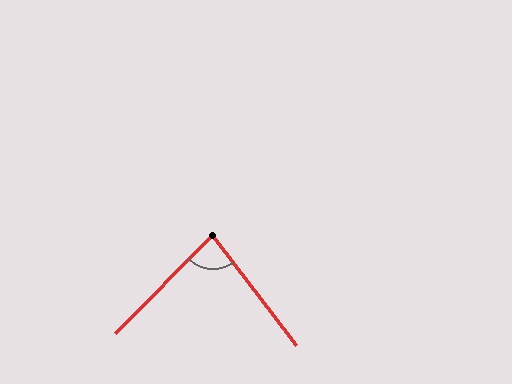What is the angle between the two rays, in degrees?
Approximately 82 degrees.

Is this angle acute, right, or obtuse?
It is acute.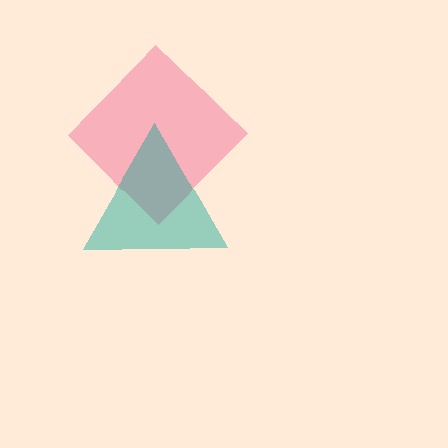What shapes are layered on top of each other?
The layered shapes are: a pink diamond, a teal triangle.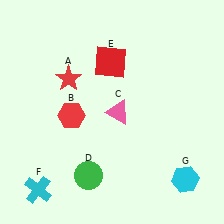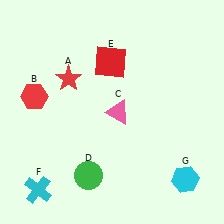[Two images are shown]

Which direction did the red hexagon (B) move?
The red hexagon (B) moved left.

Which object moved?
The red hexagon (B) moved left.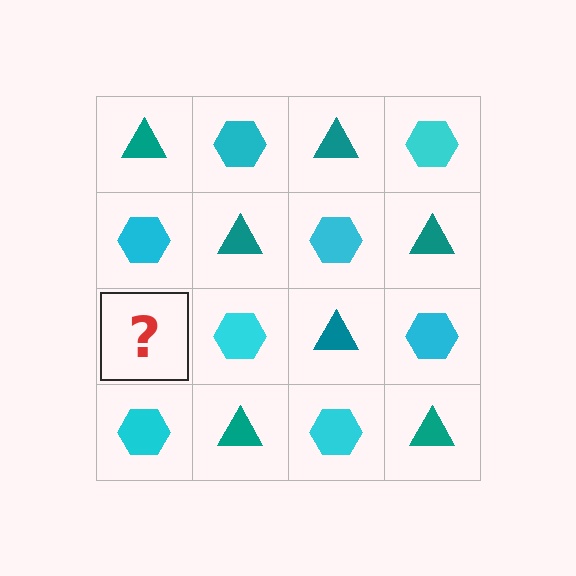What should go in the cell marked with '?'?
The missing cell should contain a teal triangle.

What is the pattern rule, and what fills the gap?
The rule is that it alternates teal triangle and cyan hexagon in a checkerboard pattern. The gap should be filled with a teal triangle.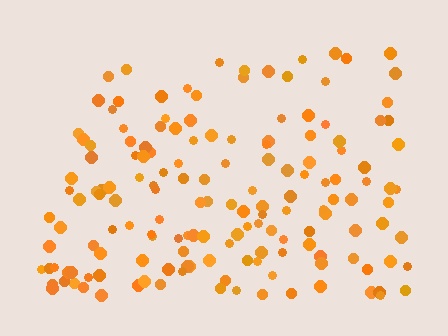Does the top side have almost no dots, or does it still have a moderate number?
Still a moderate number, just noticeably fewer than the bottom.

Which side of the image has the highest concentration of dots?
The bottom.